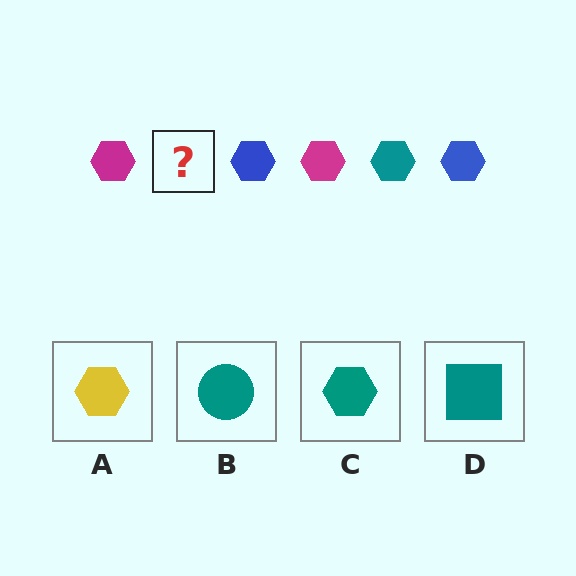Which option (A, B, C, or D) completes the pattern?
C.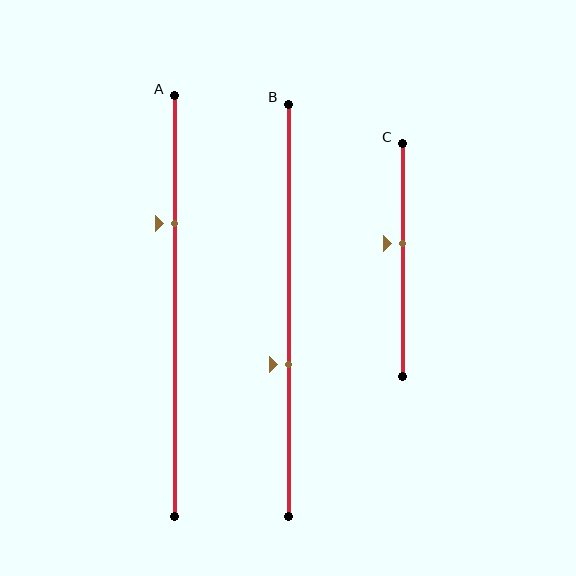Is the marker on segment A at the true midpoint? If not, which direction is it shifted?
No, the marker on segment A is shifted upward by about 19% of the segment length.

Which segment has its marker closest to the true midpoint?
Segment C has its marker closest to the true midpoint.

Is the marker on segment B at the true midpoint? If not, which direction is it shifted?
No, the marker on segment B is shifted downward by about 13% of the segment length.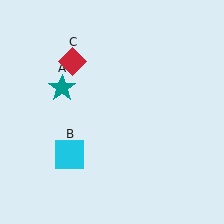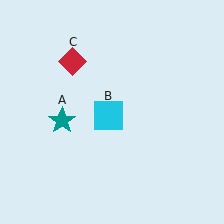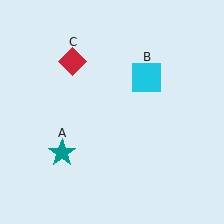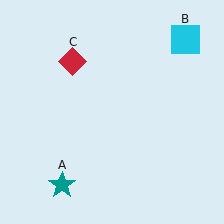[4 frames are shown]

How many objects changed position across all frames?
2 objects changed position: teal star (object A), cyan square (object B).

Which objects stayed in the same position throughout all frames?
Red diamond (object C) remained stationary.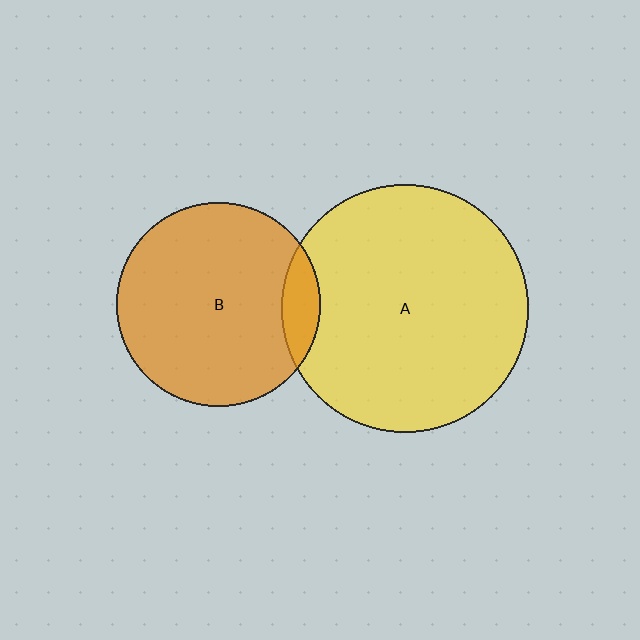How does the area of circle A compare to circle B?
Approximately 1.5 times.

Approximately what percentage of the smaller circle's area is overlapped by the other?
Approximately 10%.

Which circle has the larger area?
Circle A (yellow).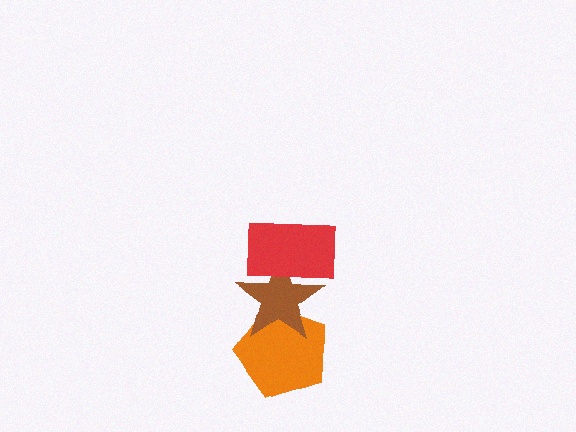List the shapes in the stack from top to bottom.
From top to bottom: the red rectangle, the brown star, the orange pentagon.